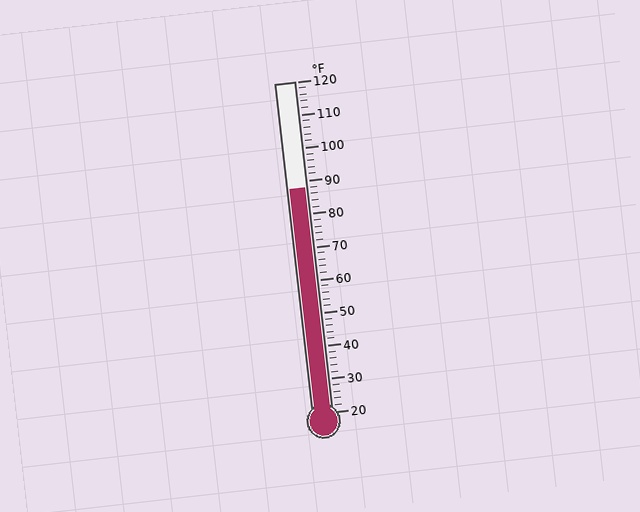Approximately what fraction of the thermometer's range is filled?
The thermometer is filled to approximately 70% of its range.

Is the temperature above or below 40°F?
The temperature is above 40°F.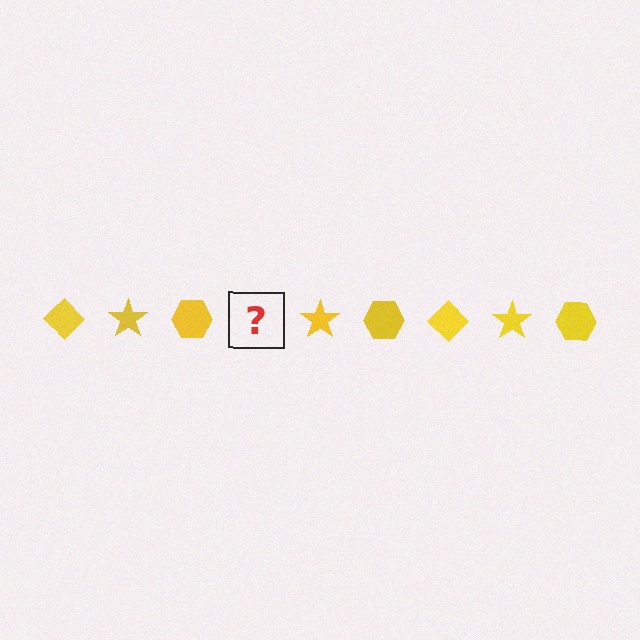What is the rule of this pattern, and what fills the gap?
The rule is that the pattern cycles through diamond, star, hexagon shapes in yellow. The gap should be filled with a yellow diamond.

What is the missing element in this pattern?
The missing element is a yellow diamond.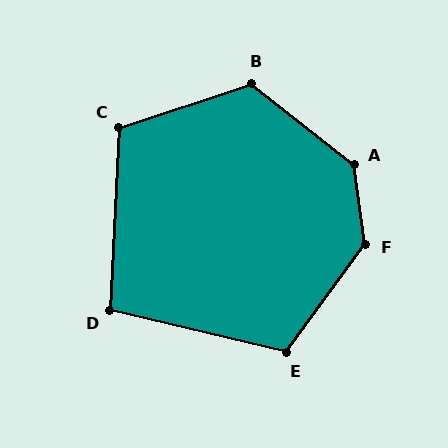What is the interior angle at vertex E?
Approximately 113 degrees (obtuse).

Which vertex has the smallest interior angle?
D, at approximately 101 degrees.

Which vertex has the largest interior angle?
A, at approximately 136 degrees.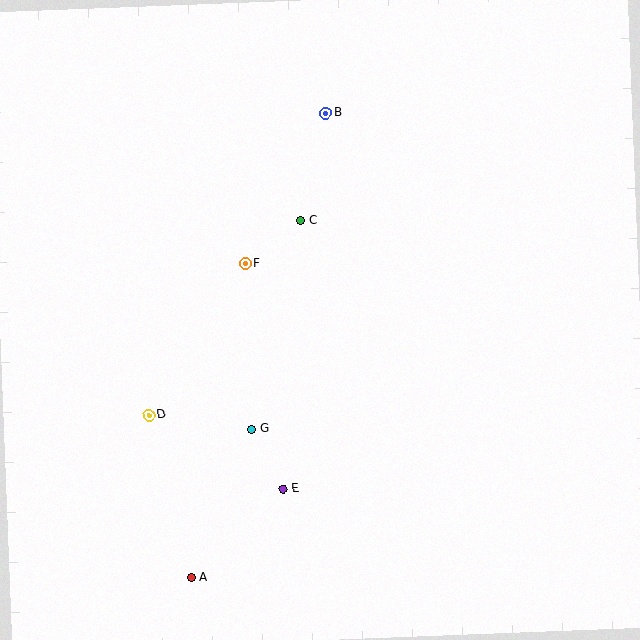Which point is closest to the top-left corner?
Point B is closest to the top-left corner.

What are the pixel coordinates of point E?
Point E is at (283, 489).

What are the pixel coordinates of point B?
Point B is at (326, 113).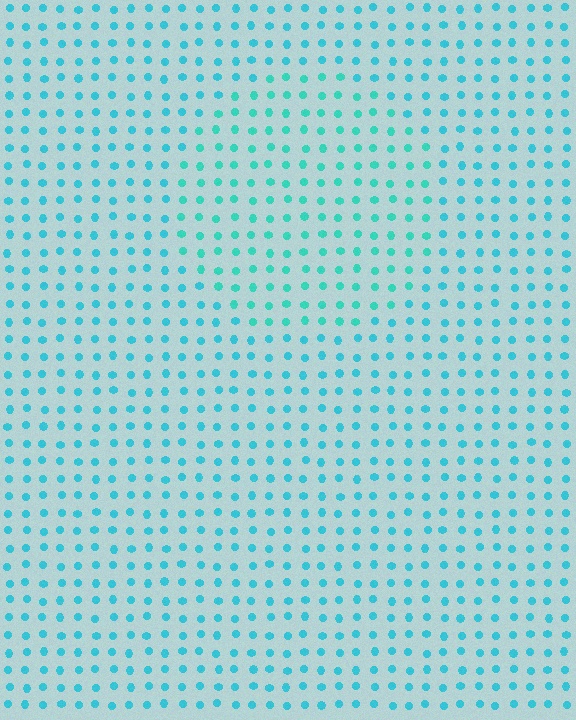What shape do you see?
I see a circle.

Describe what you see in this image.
The image is filled with small cyan elements in a uniform arrangement. A circle-shaped region is visible where the elements are tinted to a slightly different hue, forming a subtle color boundary.